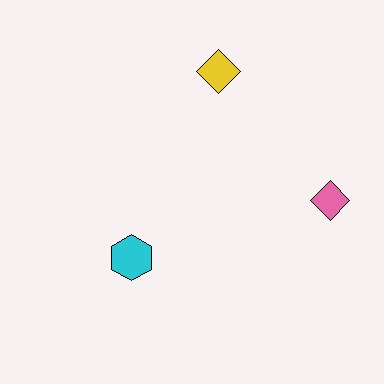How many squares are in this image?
There are no squares.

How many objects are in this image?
There are 3 objects.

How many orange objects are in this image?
There are no orange objects.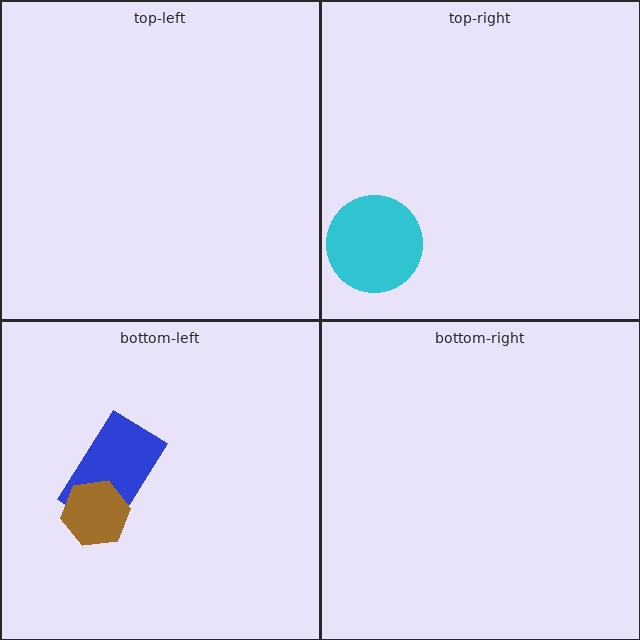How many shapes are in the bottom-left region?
2.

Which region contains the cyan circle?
The top-right region.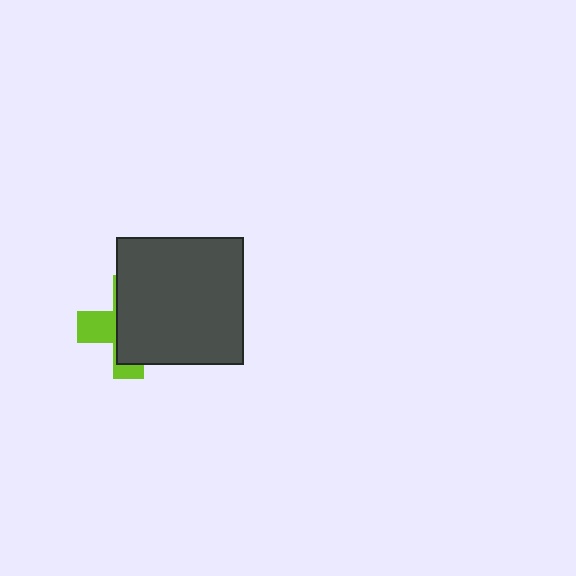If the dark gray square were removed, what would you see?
You would see the complete lime cross.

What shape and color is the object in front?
The object in front is a dark gray square.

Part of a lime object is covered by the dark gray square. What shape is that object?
It is a cross.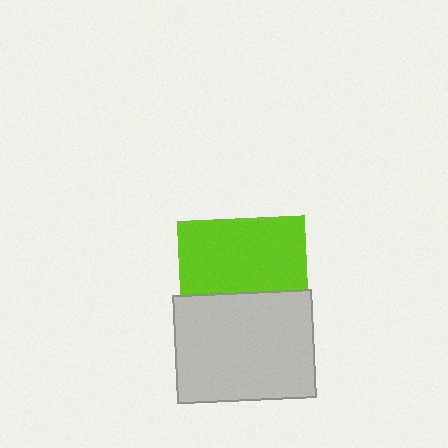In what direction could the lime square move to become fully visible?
The lime square could move up. That would shift it out from behind the light gray rectangle entirely.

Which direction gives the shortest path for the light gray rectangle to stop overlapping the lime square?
Moving down gives the shortest separation.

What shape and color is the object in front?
The object in front is a light gray rectangle.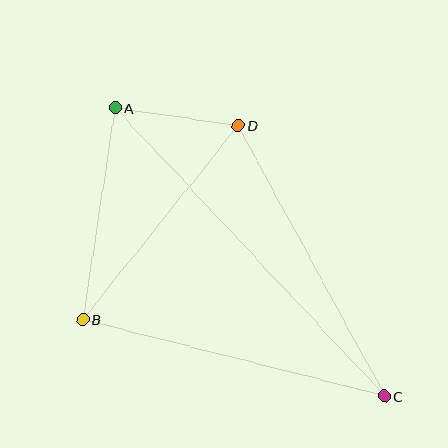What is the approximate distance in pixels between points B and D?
The distance between B and D is approximately 248 pixels.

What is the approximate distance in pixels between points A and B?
The distance between A and B is approximately 214 pixels.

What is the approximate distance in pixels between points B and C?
The distance between B and C is approximately 312 pixels.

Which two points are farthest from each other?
Points A and C are farthest from each other.